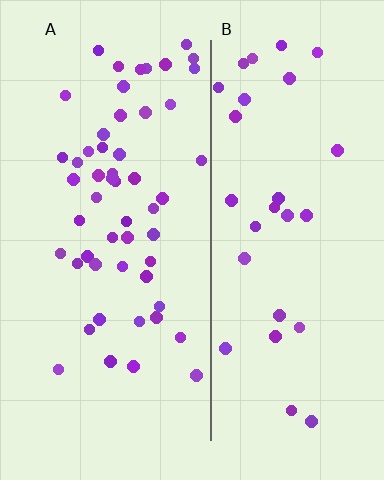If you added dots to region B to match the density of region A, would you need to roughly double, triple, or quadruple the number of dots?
Approximately double.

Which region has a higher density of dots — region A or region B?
A (the left).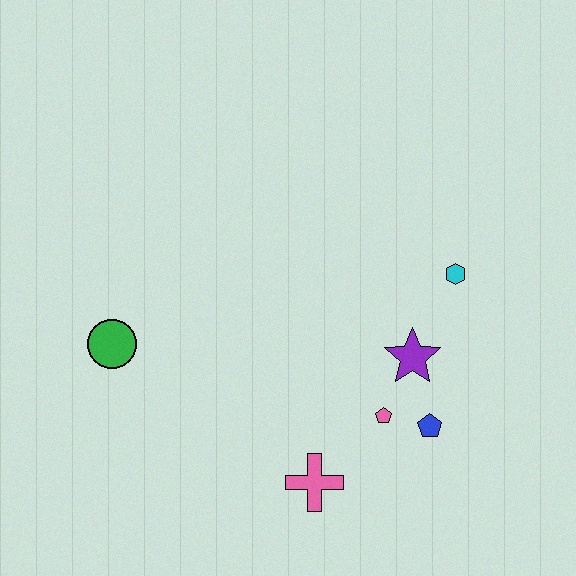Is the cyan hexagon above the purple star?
Yes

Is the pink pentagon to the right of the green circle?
Yes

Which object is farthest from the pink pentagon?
The green circle is farthest from the pink pentagon.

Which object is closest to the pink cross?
The pink pentagon is closest to the pink cross.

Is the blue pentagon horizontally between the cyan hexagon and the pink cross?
Yes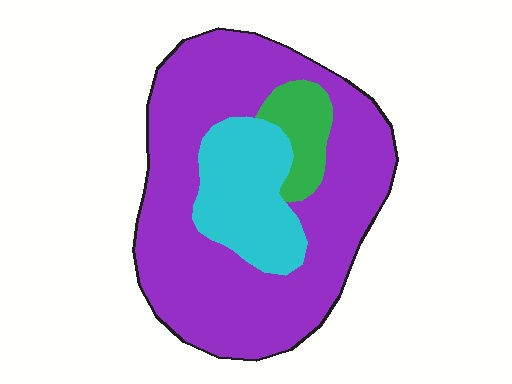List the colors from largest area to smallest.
From largest to smallest: purple, cyan, green.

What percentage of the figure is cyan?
Cyan takes up about one fifth (1/5) of the figure.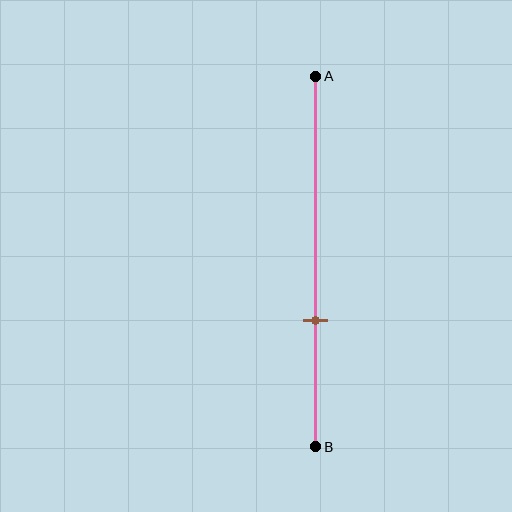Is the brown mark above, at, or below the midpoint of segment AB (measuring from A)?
The brown mark is below the midpoint of segment AB.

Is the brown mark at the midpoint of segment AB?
No, the mark is at about 65% from A, not at the 50% midpoint.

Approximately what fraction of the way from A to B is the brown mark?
The brown mark is approximately 65% of the way from A to B.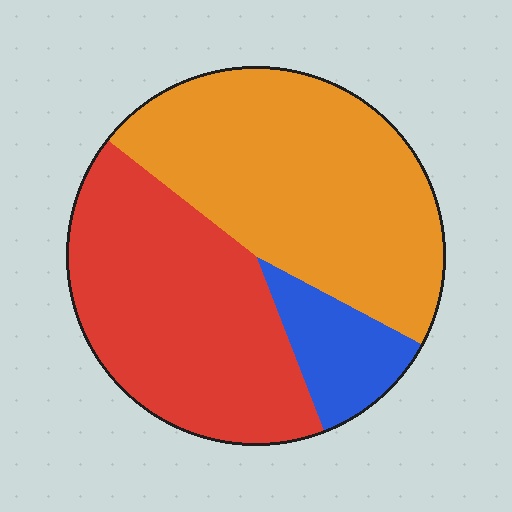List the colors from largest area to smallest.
From largest to smallest: orange, red, blue.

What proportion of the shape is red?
Red covers around 40% of the shape.